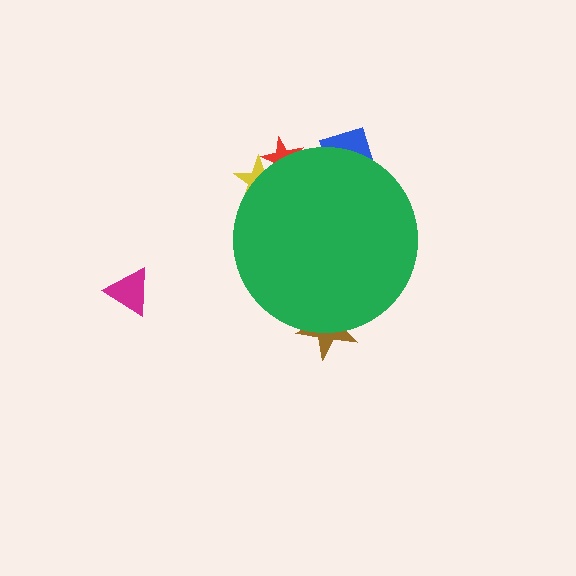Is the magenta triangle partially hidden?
No, the magenta triangle is fully visible.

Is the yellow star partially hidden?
Yes, the yellow star is partially hidden behind the green circle.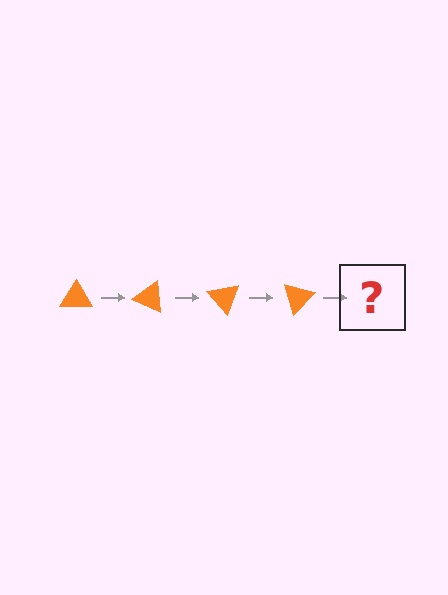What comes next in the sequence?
The next element should be an orange triangle rotated 100 degrees.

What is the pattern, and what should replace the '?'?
The pattern is that the triangle rotates 25 degrees each step. The '?' should be an orange triangle rotated 100 degrees.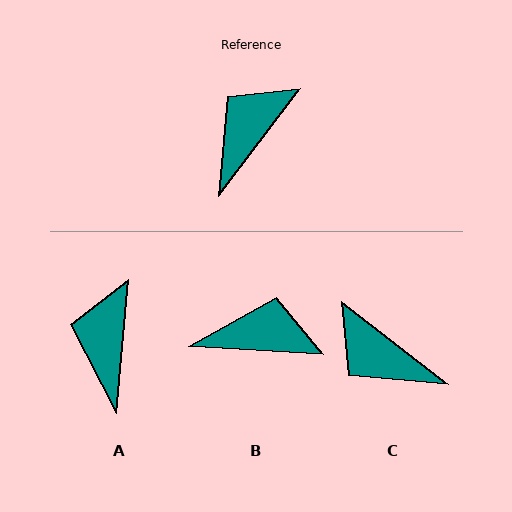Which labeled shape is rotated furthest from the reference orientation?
C, about 90 degrees away.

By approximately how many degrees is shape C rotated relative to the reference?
Approximately 90 degrees counter-clockwise.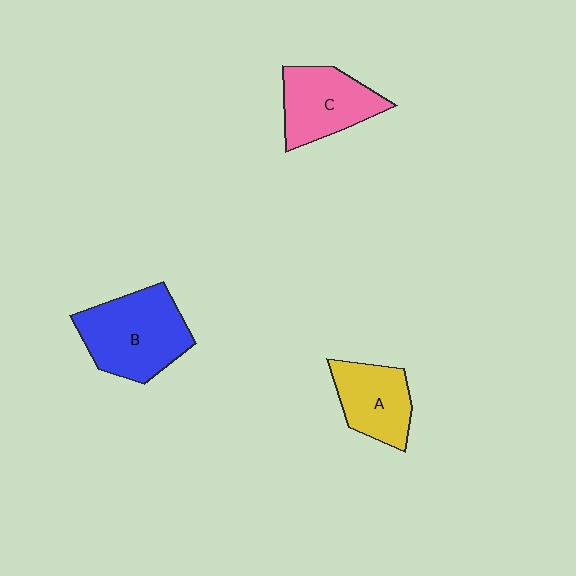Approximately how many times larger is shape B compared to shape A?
Approximately 1.5 times.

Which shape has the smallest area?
Shape A (yellow).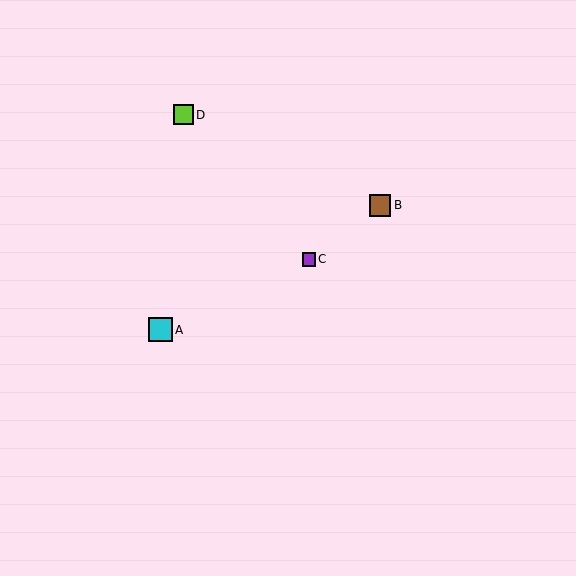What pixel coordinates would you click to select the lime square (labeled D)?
Click at (183, 115) to select the lime square D.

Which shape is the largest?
The cyan square (labeled A) is the largest.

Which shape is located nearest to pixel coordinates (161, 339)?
The cyan square (labeled A) at (160, 330) is nearest to that location.